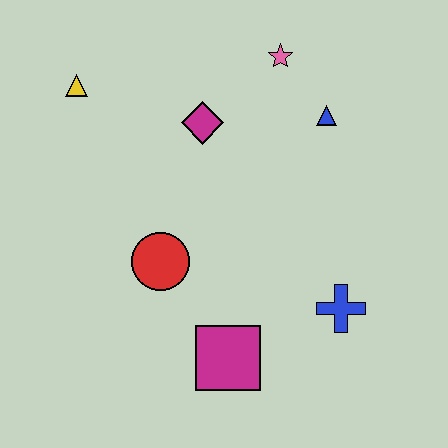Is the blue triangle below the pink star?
Yes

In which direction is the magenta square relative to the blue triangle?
The magenta square is below the blue triangle.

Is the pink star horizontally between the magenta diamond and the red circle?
No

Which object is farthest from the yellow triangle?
The blue cross is farthest from the yellow triangle.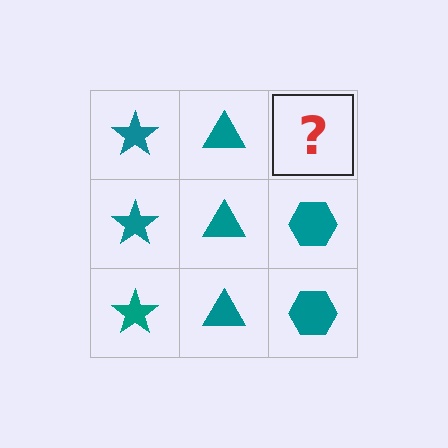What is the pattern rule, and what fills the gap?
The rule is that each column has a consistent shape. The gap should be filled with a teal hexagon.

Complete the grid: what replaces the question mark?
The question mark should be replaced with a teal hexagon.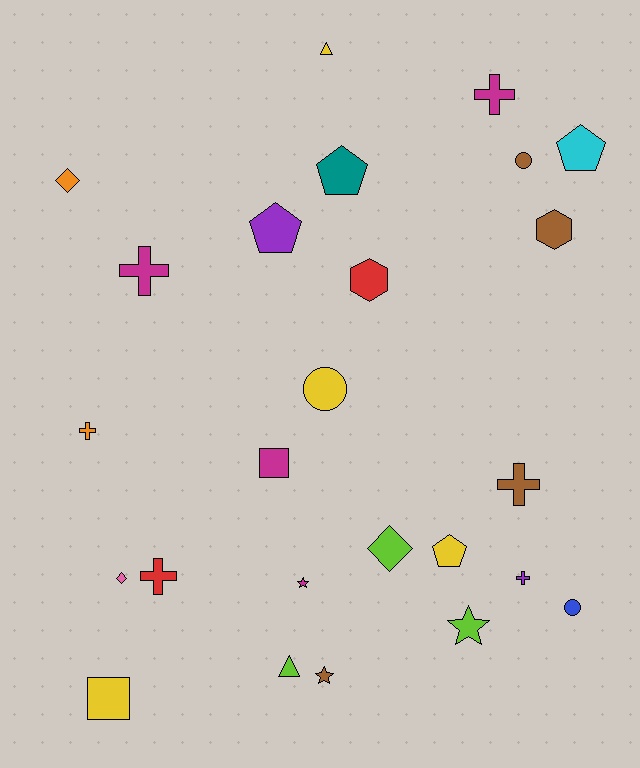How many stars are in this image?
There are 3 stars.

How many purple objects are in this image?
There are 2 purple objects.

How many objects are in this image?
There are 25 objects.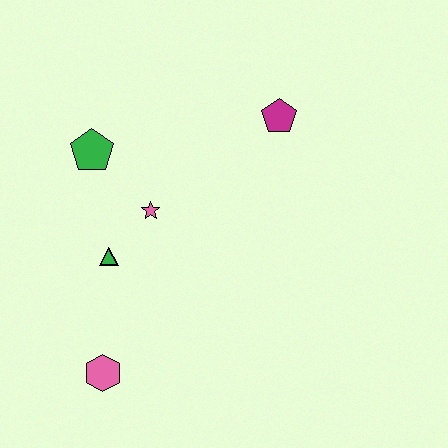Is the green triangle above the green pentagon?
No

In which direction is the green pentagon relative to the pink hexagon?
The green pentagon is above the pink hexagon.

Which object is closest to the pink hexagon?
The green triangle is closest to the pink hexagon.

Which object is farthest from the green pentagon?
The pink hexagon is farthest from the green pentagon.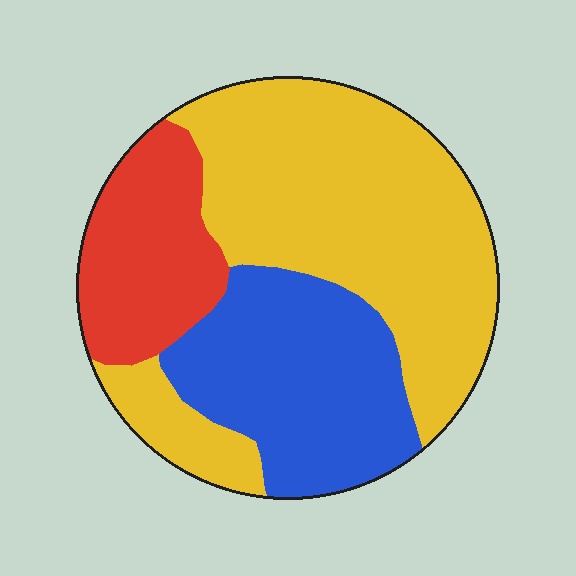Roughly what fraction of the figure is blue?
Blue covers about 30% of the figure.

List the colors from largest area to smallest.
From largest to smallest: yellow, blue, red.